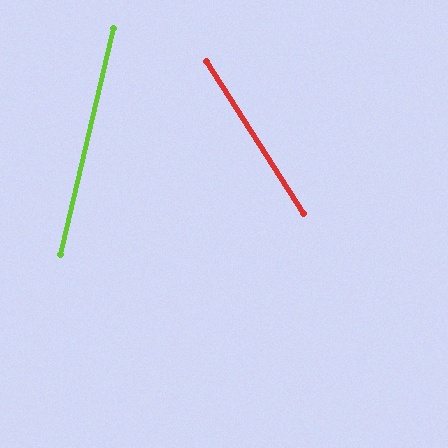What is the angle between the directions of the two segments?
Approximately 46 degrees.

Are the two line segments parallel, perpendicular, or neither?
Neither parallel nor perpendicular — they differ by about 46°.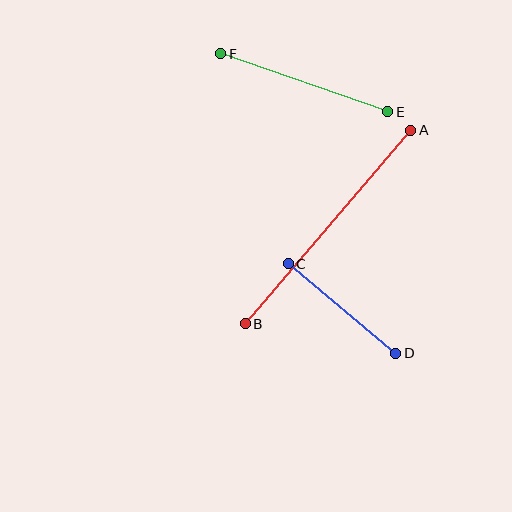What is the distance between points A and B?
The distance is approximately 254 pixels.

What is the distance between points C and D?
The distance is approximately 140 pixels.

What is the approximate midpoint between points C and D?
The midpoint is at approximately (342, 309) pixels.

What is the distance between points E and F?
The distance is approximately 177 pixels.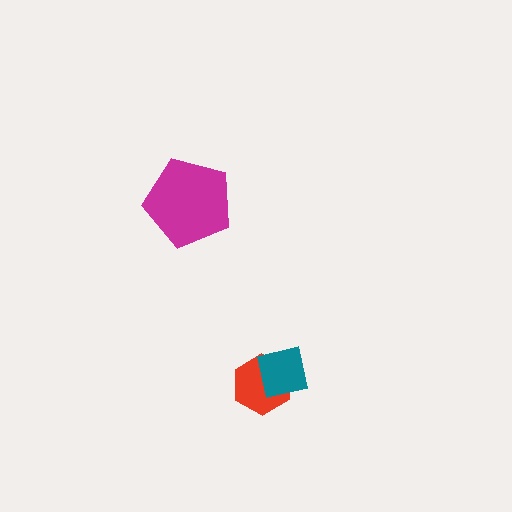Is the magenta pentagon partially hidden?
No, no other shape covers it.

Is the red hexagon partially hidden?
Yes, it is partially covered by another shape.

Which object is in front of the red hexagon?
The teal square is in front of the red hexagon.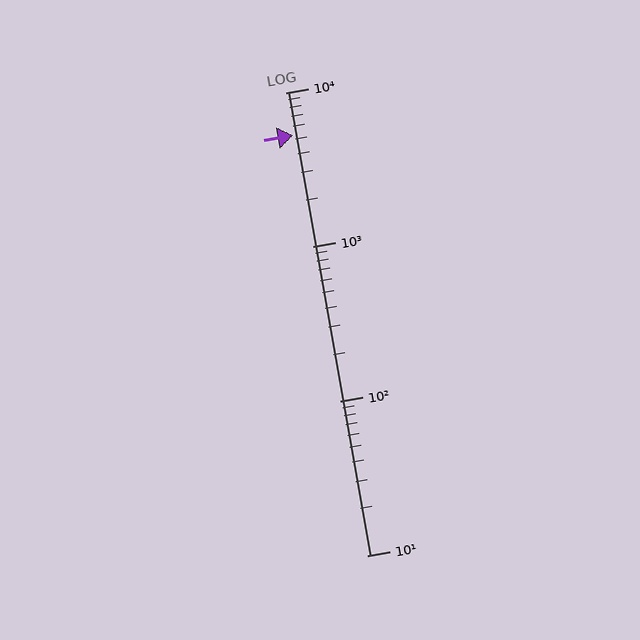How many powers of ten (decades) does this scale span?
The scale spans 3 decades, from 10 to 10000.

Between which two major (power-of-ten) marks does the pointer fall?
The pointer is between 1000 and 10000.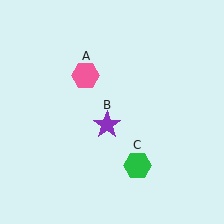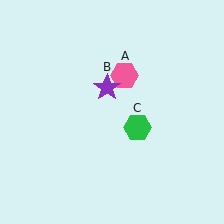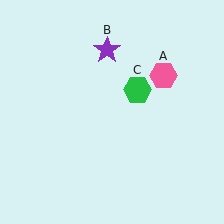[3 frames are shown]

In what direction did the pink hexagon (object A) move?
The pink hexagon (object A) moved right.